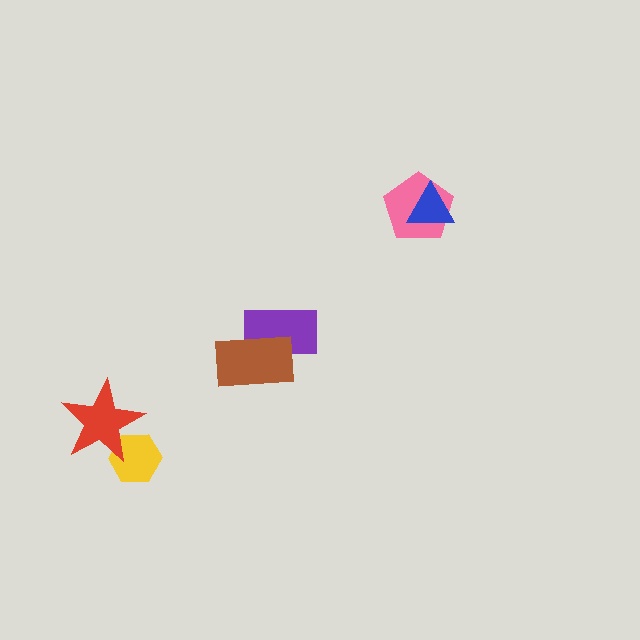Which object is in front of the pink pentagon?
The blue triangle is in front of the pink pentagon.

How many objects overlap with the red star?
1 object overlaps with the red star.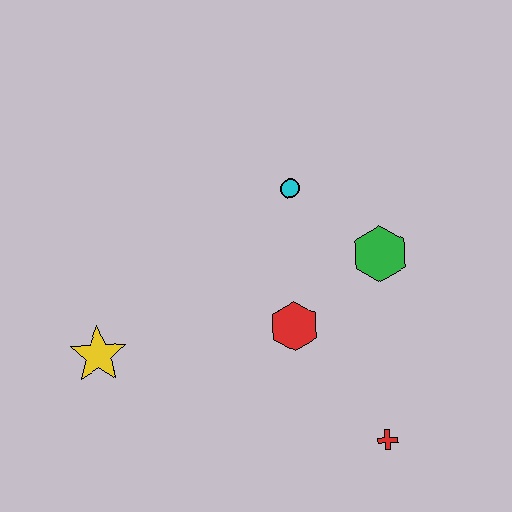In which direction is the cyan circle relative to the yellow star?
The cyan circle is to the right of the yellow star.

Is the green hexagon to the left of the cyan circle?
No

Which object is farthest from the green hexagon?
The yellow star is farthest from the green hexagon.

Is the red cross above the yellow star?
No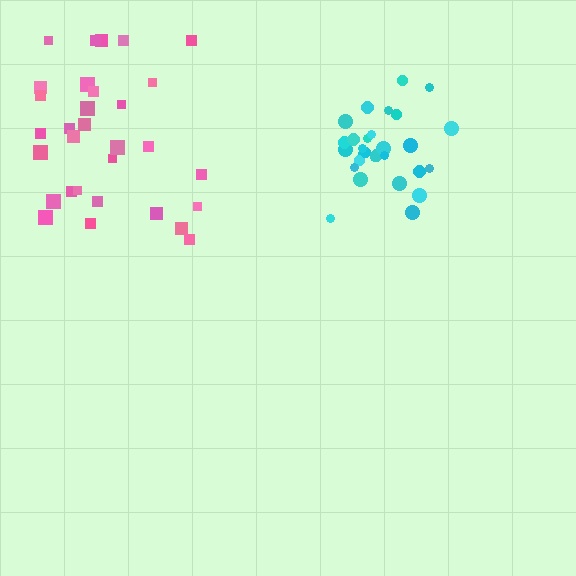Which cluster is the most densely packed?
Cyan.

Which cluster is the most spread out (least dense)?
Pink.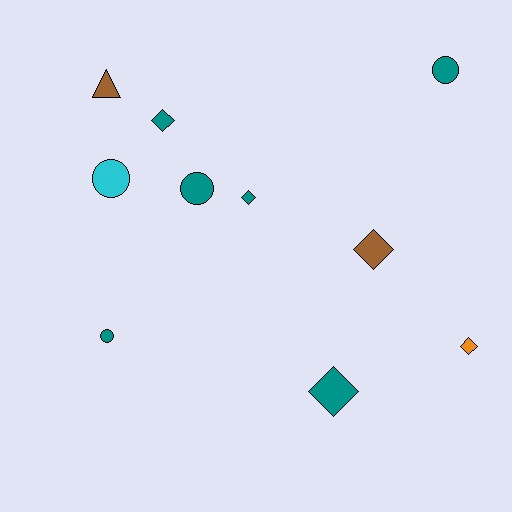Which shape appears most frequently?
Diamond, with 5 objects.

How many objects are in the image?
There are 10 objects.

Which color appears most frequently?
Teal, with 6 objects.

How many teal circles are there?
There are 3 teal circles.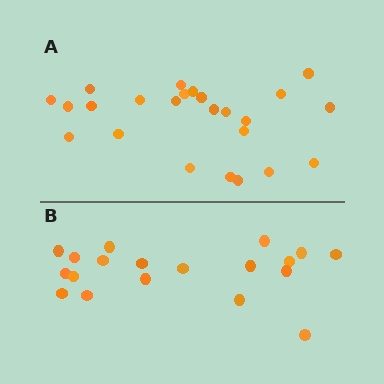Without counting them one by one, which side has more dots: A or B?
Region A (the top region) has more dots.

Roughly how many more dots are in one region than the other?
Region A has about 5 more dots than region B.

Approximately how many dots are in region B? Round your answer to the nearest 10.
About 20 dots. (The exact count is 19, which rounds to 20.)